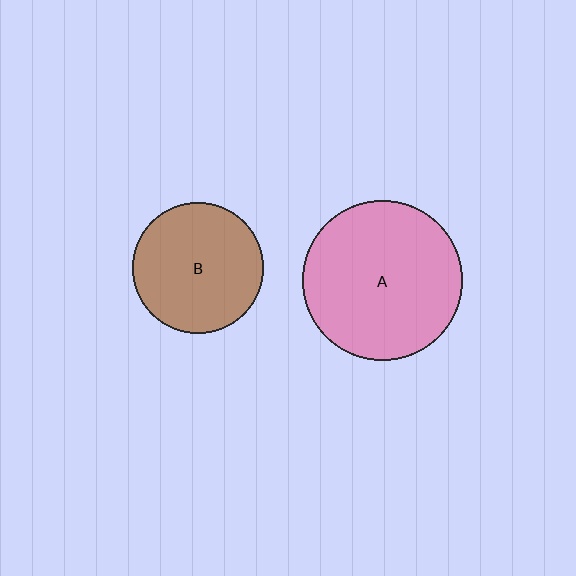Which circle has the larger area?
Circle A (pink).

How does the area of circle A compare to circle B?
Approximately 1.5 times.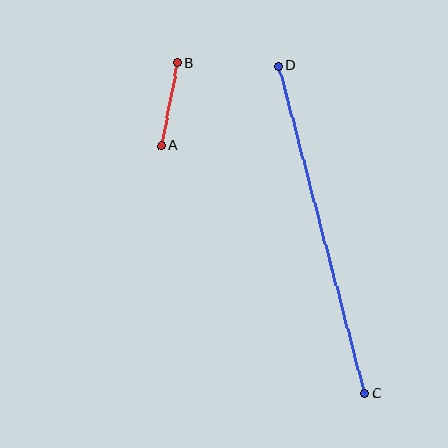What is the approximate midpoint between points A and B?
The midpoint is at approximately (169, 104) pixels.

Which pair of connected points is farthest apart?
Points C and D are farthest apart.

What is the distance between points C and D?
The distance is approximately 339 pixels.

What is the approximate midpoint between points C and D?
The midpoint is at approximately (322, 230) pixels.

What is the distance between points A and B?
The distance is approximately 84 pixels.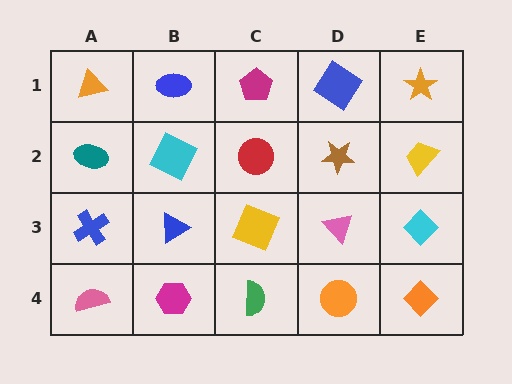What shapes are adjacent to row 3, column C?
A red circle (row 2, column C), a green semicircle (row 4, column C), a blue triangle (row 3, column B), a pink triangle (row 3, column D).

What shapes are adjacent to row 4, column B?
A blue triangle (row 3, column B), a pink semicircle (row 4, column A), a green semicircle (row 4, column C).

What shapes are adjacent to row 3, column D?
A brown star (row 2, column D), an orange circle (row 4, column D), a yellow square (row 3, column C), a cyan diamond (row 3, column E).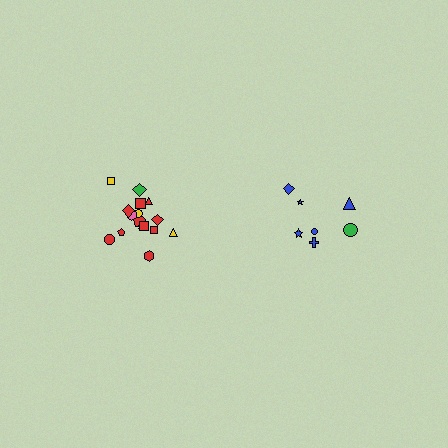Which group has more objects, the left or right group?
The left group.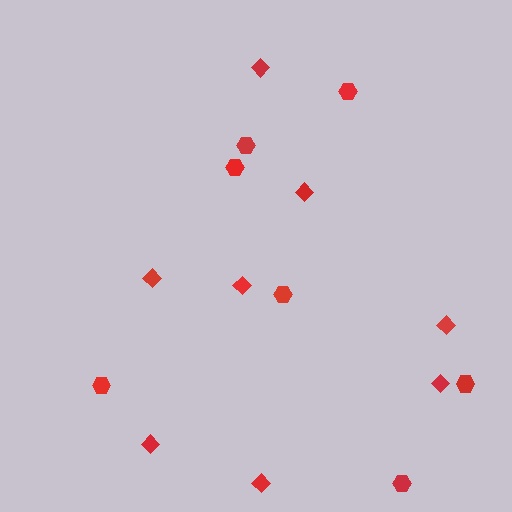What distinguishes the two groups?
There are 2 groups: one group of diamonds (8) and one group of hexagons (7).